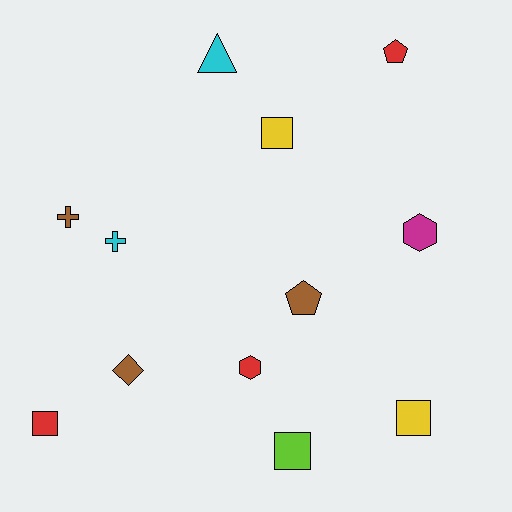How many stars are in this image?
There are no stars.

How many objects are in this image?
There are 12 objects.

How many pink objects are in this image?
There are no pink objects.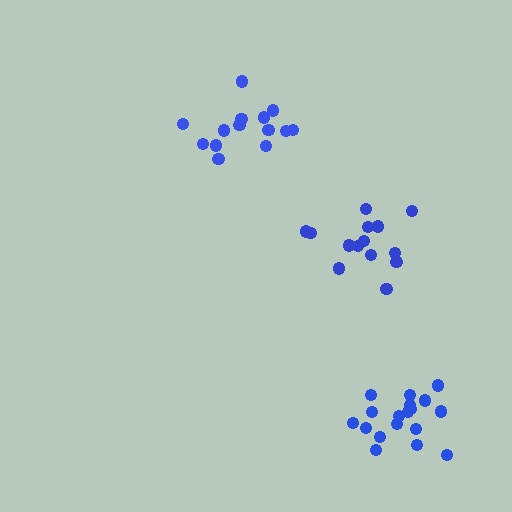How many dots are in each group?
Group 1: 14 dots, Group 2: 14 dots, Group 3: 18 dots (46 total).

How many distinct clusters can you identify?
There are 3 distinct clusters.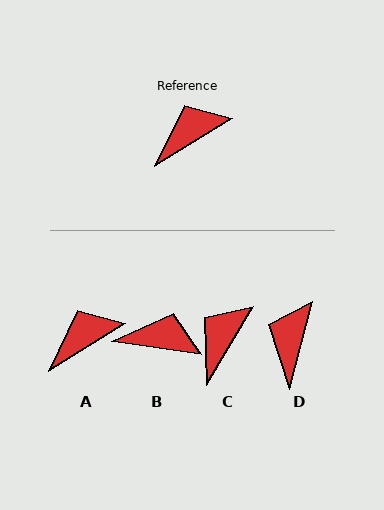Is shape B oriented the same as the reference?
No, it is off by about 40 degrees.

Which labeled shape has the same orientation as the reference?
A.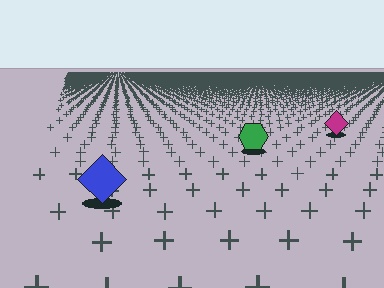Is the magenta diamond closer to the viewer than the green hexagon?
No. The green hexagon is closer — you can tell from the texture gradient: the ground texture is coarser near it.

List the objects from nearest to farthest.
From nearest to farthest: the blue diamond, the green hexagon, the magenta diamond.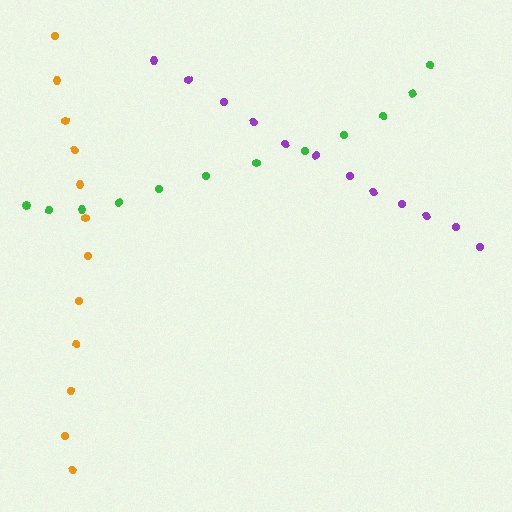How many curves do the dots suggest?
There are 3 distinct paths.